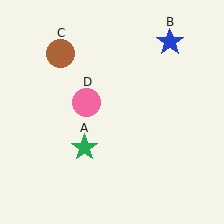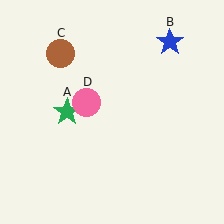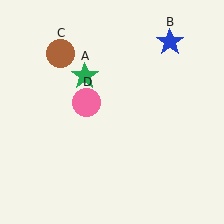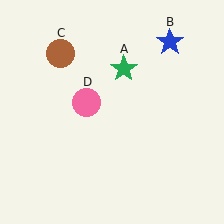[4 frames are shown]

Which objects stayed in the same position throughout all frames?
Blue star (object B) and brown circle (object C) and pink circle (object D) remained stationary.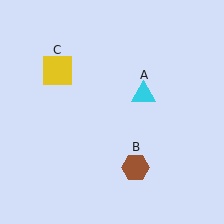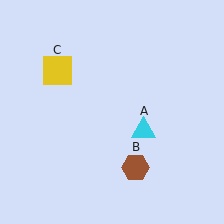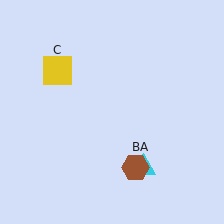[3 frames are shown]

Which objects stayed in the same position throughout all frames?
Brown hexagon (object B) and yellow square (object C) remained stationary.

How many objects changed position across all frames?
1 object changed position: cyan triangle (object A).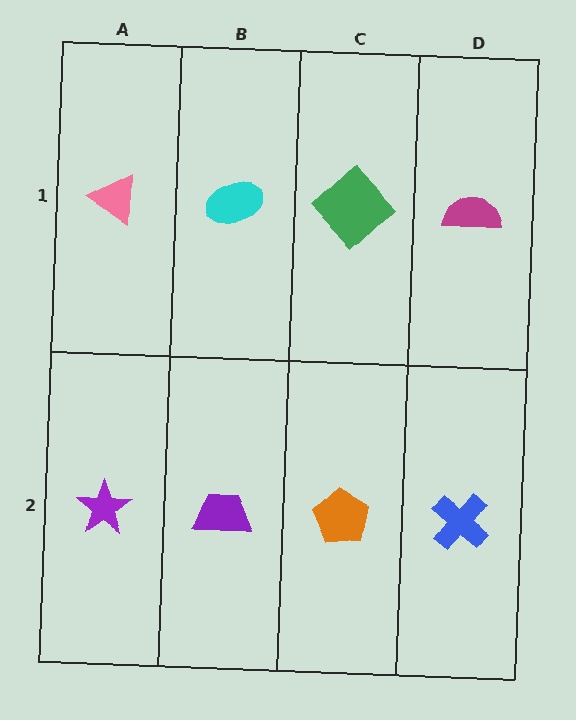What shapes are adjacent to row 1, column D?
A blue cross (row 2, column D), a green diamond (row 1, column C).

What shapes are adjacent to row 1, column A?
A purple star (row 2, column A), a cyan ellipse (row 1, column B).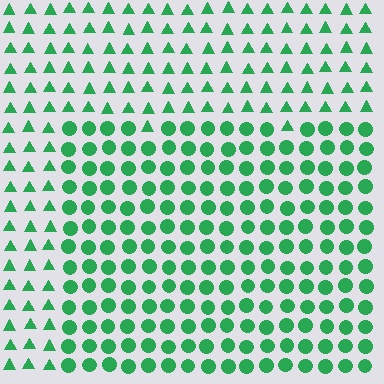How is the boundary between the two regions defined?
The boundary is defined by a change in element shape: circles inside vs. triangles outside. All elements share the same color and spacing.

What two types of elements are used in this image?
The image uses circles inside the rectangle region and triangles outside it.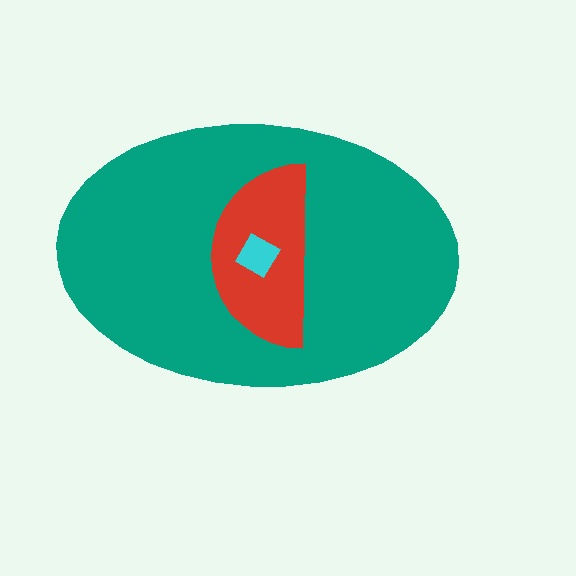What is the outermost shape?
The teal ellipse.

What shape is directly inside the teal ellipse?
The red semicircle.